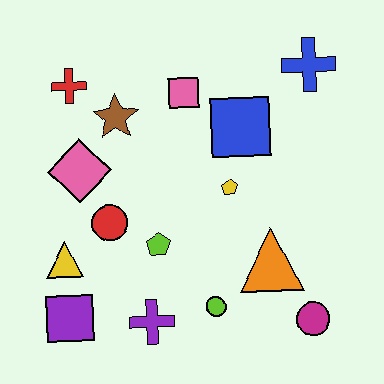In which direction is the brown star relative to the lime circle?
The brown star is above the lime circle.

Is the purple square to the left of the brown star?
Yes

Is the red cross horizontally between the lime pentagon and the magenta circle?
No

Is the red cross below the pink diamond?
No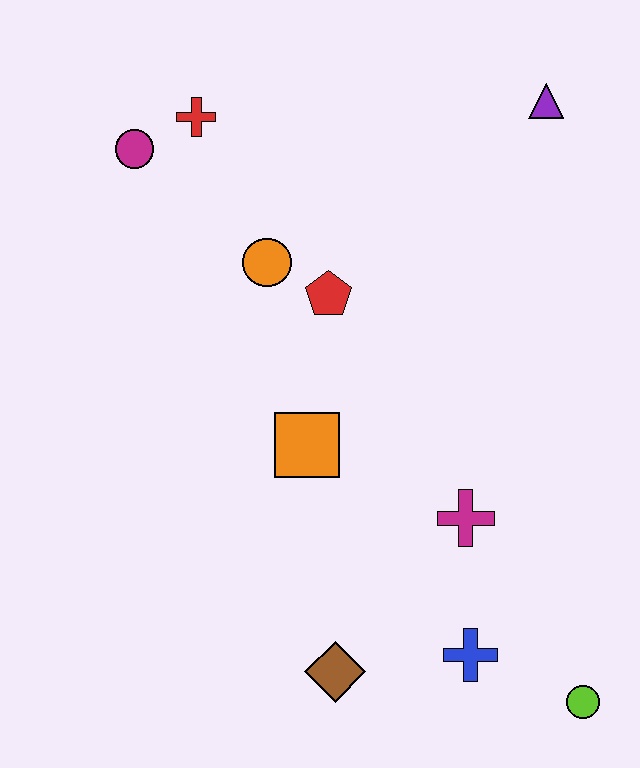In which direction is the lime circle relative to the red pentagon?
The lime circle is below the red pentagon.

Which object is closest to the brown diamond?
The blue cross is closest to the brown diamond.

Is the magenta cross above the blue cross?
Yes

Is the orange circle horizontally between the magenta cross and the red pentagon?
No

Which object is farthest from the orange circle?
The lime circle is farthest from the orange circle.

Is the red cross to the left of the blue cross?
Yes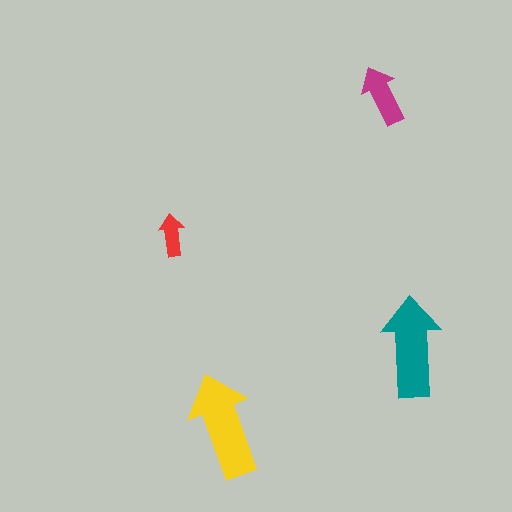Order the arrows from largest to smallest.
the yellow one, the teal one, the magenta one, the red one.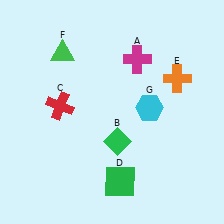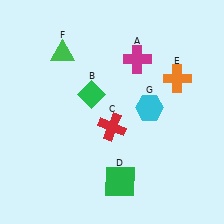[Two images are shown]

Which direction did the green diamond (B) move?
The green diamond (B) moved up.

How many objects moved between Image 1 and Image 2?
2 objects moved between the two images.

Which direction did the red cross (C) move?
The red cross (C) moved right.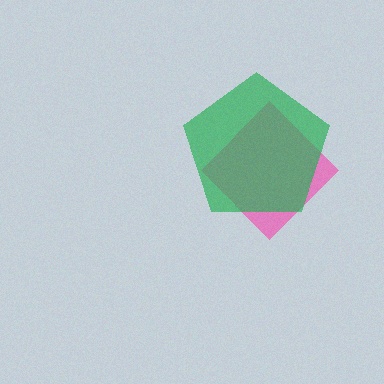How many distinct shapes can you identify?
There are 2 distinct shapes: a pink diamond, a green pentagon.